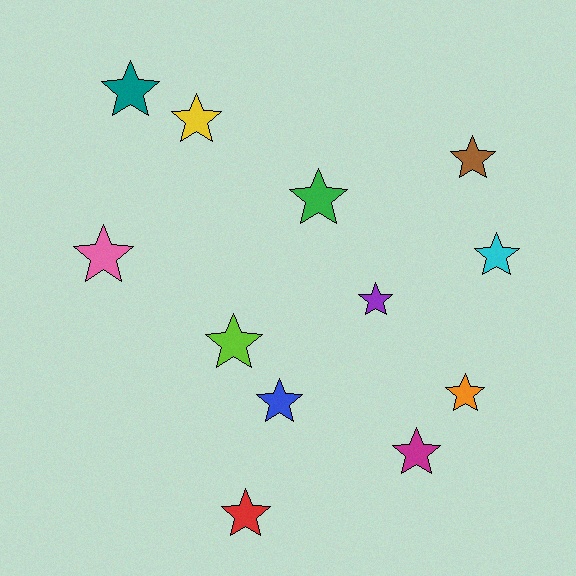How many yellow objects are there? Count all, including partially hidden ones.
There is 1 yellow object.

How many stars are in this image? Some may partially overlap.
There are 12 stars.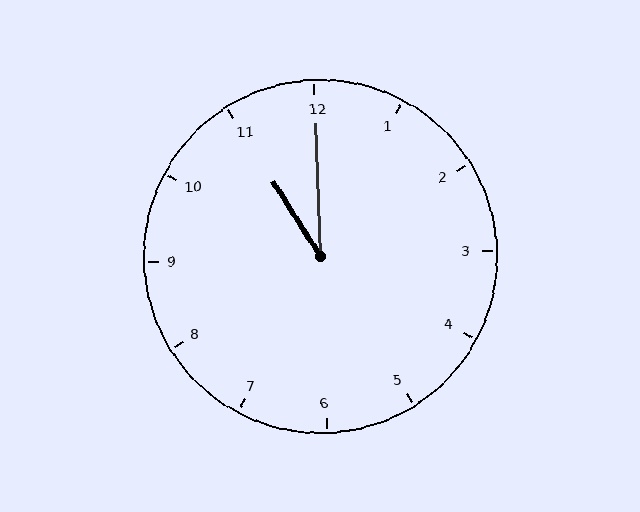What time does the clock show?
11:00.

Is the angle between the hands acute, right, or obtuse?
It is acute.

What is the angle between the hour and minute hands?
Approximately 30 degrees.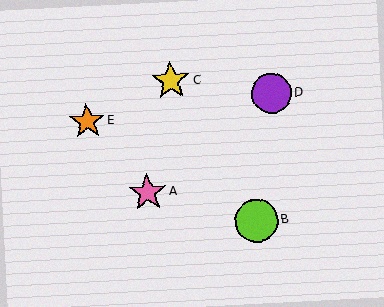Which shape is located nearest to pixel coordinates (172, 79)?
The yellow star (labeled C) at (171, 81) is nearest to that location.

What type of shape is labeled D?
Shape D is a purple circle.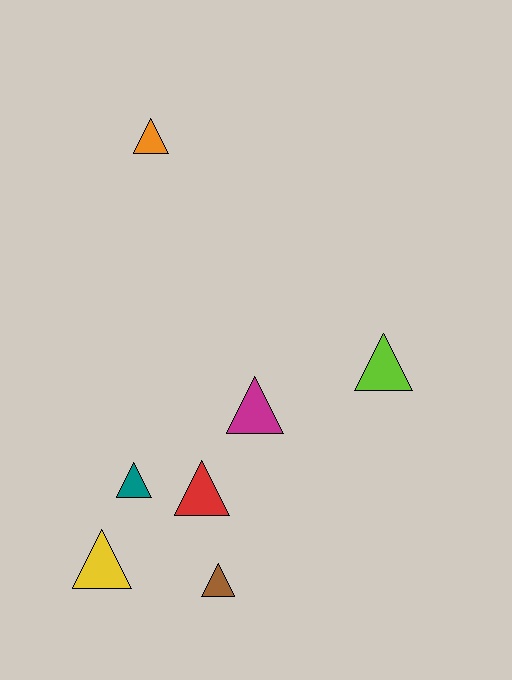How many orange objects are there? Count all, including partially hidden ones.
There is 1 orange object.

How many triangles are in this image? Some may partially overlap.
There are 7 triangles.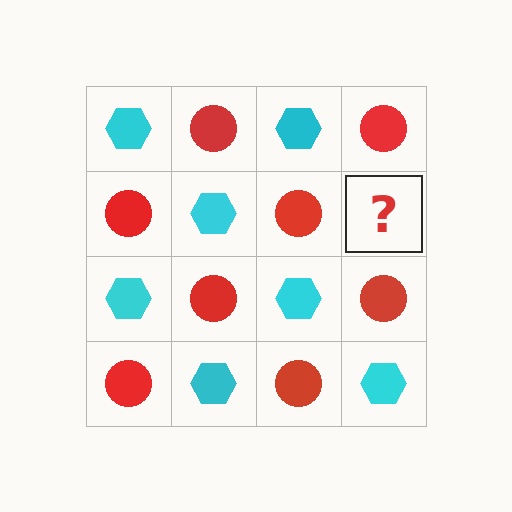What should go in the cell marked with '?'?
The missing cell should contain a cyan hexagon.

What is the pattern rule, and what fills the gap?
The rule is that it alternates cyan hexagon and red circle in a checkerboard pattern. The gap should be filled with a cyan hexagon.